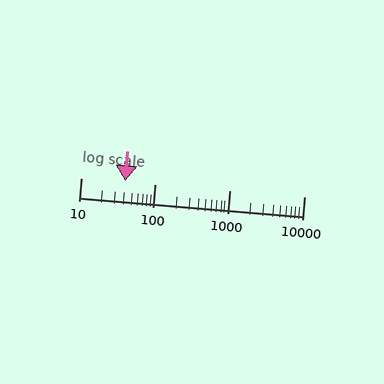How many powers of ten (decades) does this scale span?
The scale spans 3 decades, from 10 to 10000.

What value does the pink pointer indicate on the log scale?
The pointer indicates approximately 39.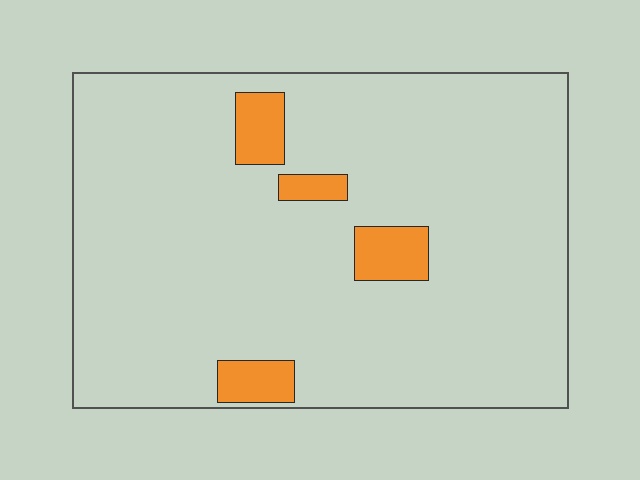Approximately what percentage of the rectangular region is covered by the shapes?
Approximately 10%.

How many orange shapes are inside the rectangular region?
4.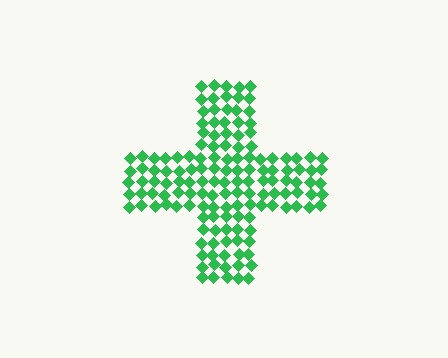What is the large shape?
The large shape is a cross.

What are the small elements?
The small elements are diamonds.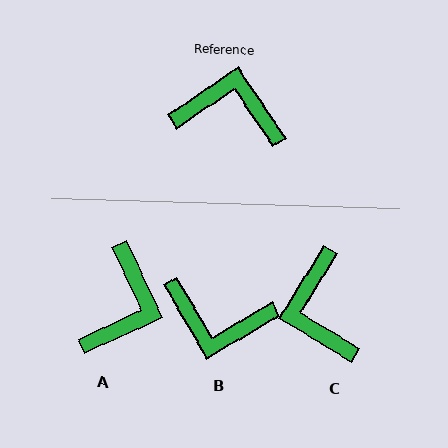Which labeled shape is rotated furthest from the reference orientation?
B, about 176 degrees away.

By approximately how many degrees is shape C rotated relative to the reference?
Approximately 114 degrees counter-clockwise.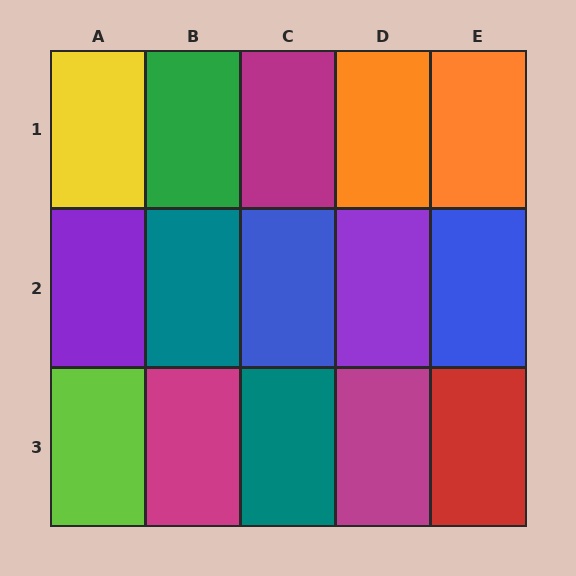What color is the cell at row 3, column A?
Lime.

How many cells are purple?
2 cells are purple.